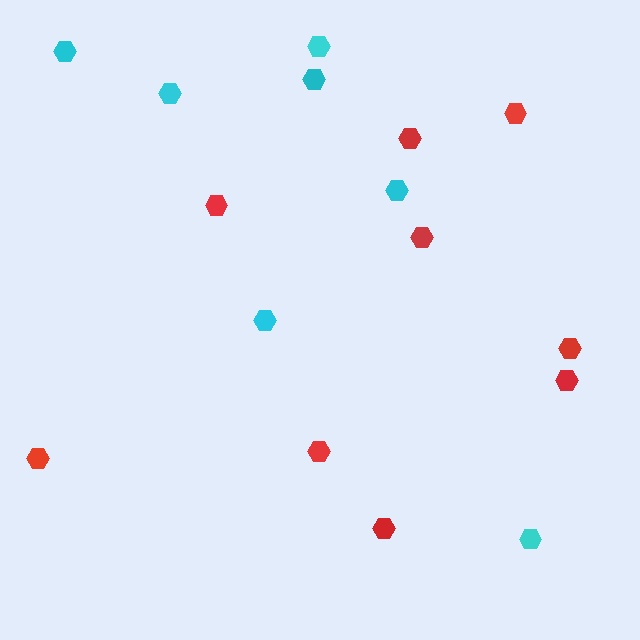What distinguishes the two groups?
There are 2 groups: one group of red hexagons (9) and one group of cyan hexagons (7).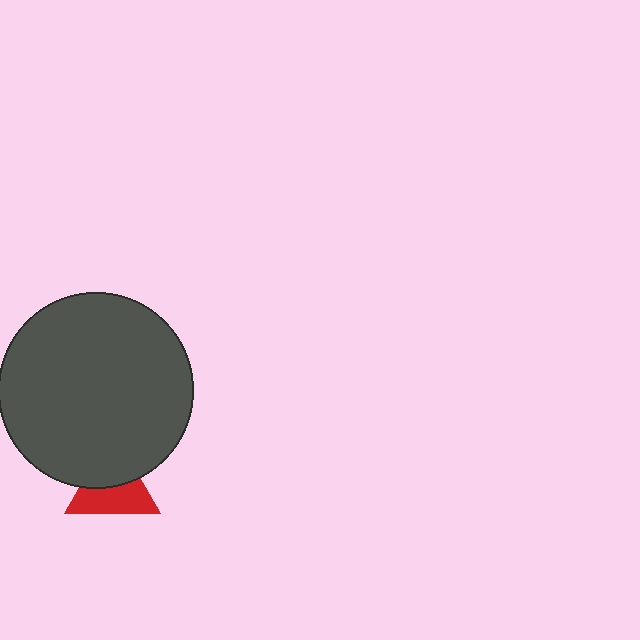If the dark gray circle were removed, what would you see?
You would see the complete red triangle.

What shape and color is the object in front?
The object in front is a dark gray circle.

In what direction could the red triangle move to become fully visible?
The red triangle could move down. That would shift it out from behind the dark gray circle entirely.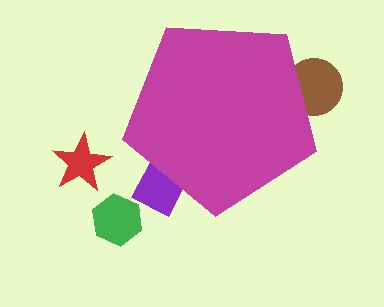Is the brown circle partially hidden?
Yes, the brown circle is partially hidden behind the magenta pentagon.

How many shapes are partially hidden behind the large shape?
2 shapes are partially hidden.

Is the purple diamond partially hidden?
Yes, the purple diamond is partially hidden behind the magenta pentagon.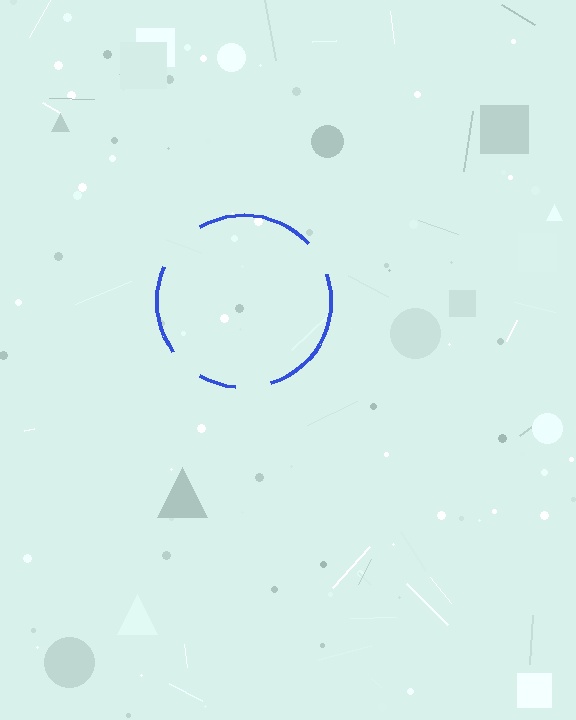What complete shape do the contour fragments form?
The contour fragments form a circle.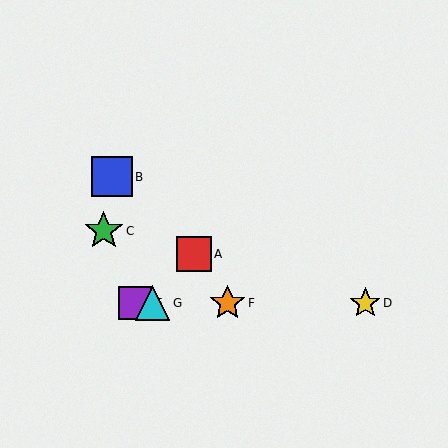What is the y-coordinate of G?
Object G is at y≈303.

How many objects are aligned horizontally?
4 objects (D, E, F, G) are aligned horizontally.